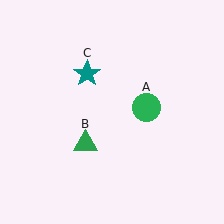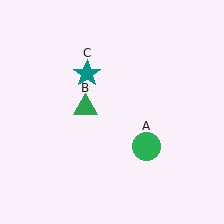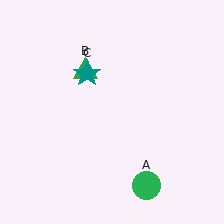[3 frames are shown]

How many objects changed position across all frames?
2 objects changed position: green circle (object A), green triangle (object B).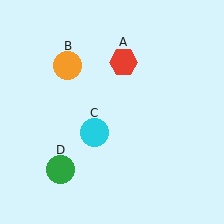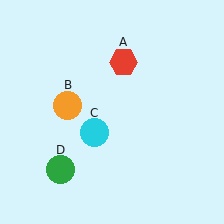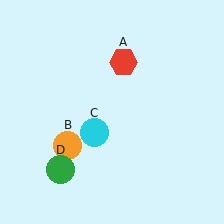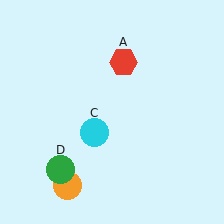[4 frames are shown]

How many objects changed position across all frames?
1 object changed position: orange circle (object B).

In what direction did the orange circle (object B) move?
The orange circle (object B) moved down.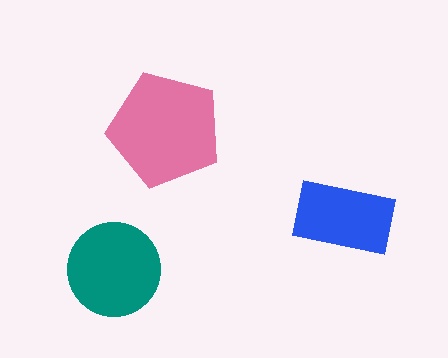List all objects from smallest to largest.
The blue rectangle, the teal circle, the pink pentagon.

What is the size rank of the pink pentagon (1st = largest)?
1st.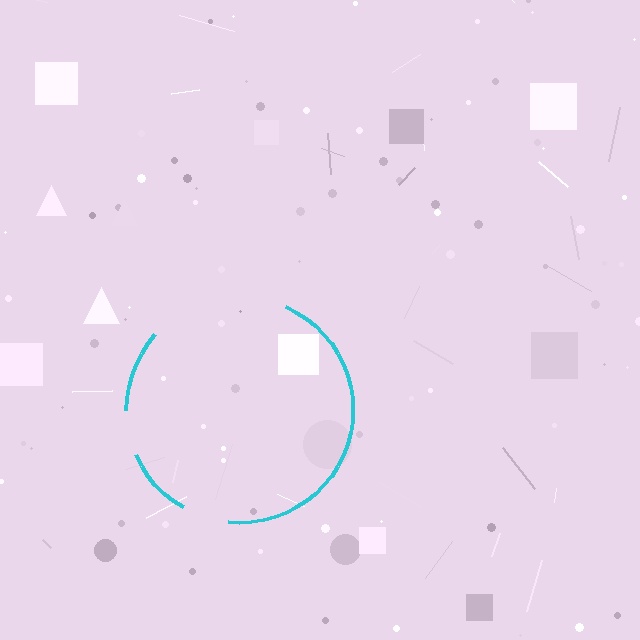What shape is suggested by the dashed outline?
The dashed outline suggests a circle.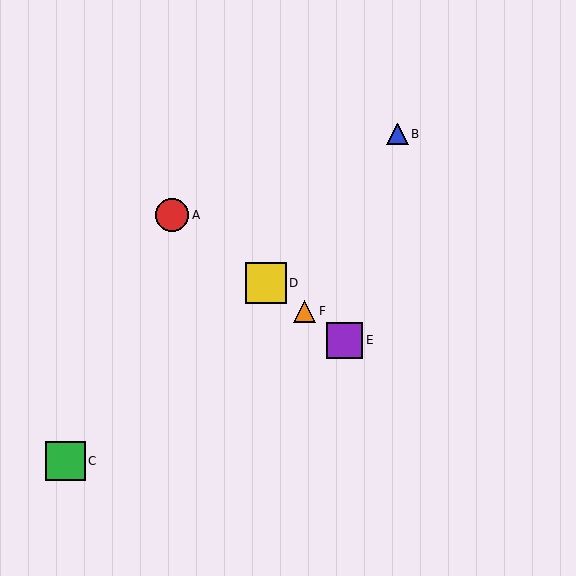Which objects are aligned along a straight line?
Objects A, D, E, F are aligned along a straight line.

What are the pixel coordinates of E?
Object E is at (345, 340).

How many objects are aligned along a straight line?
4 objects (A, D, E, F) are aligned along a straight line.